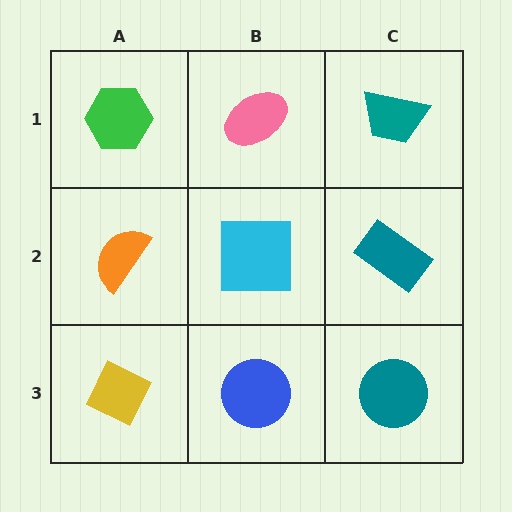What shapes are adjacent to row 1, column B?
A cyan square (row 2, column B), a green hexagon (row 1, column A), a teal trapezoid (row 1, column C).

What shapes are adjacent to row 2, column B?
A pink ellipse (row 1, column B), a blue circle (row 3, column B), an orange semicircle (row 2, column A), a teal rectangle (row 2, column C).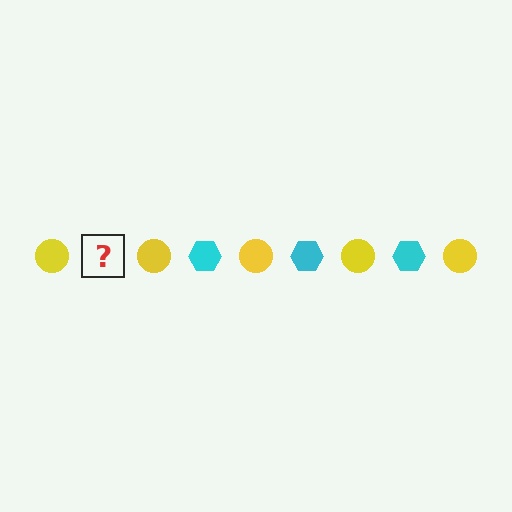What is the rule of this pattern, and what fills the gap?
The rule is that the pattern alternates between yellow circle and cyan hexagon. The gap should be filled with a cyan hexagon.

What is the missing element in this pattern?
The missing element is a cyan hexagon.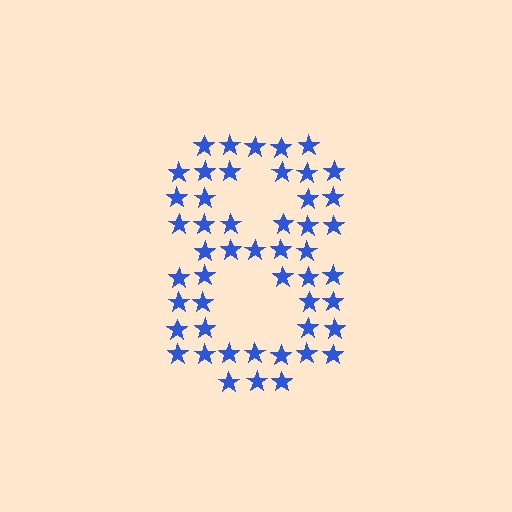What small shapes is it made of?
It is made of small stars.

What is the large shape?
The large shape is the digit 8.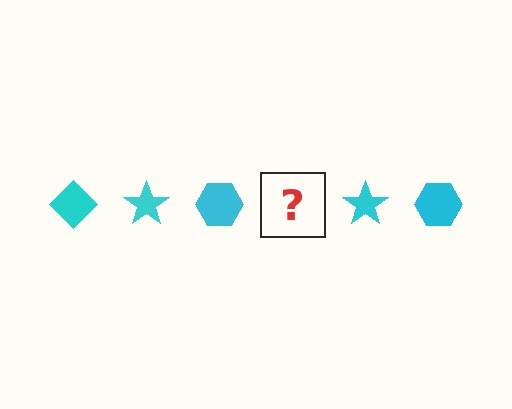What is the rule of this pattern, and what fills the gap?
The rule is that the pattern cycles through diamond, star, hexagon shapes in cyan. The gap should be filled with a cyan diamond.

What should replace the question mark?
The question mark should be replaced with a cyan diamond.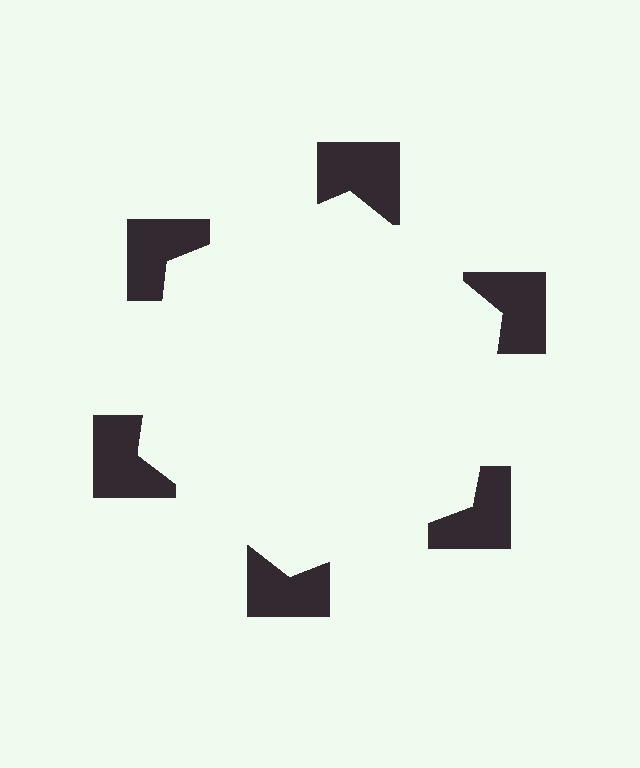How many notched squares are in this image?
There are 6 — one at each vertex of the illusory hexagon.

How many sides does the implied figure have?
6 sides.